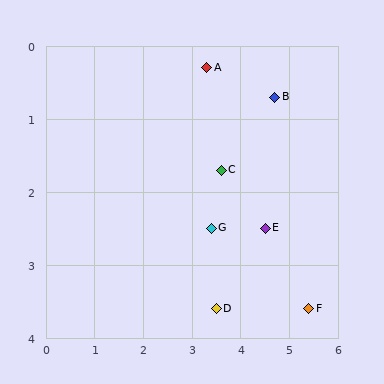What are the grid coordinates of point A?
Point A is at approximately (3.3, 0.3).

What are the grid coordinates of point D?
Point D is at approximately (3.5, 3.6).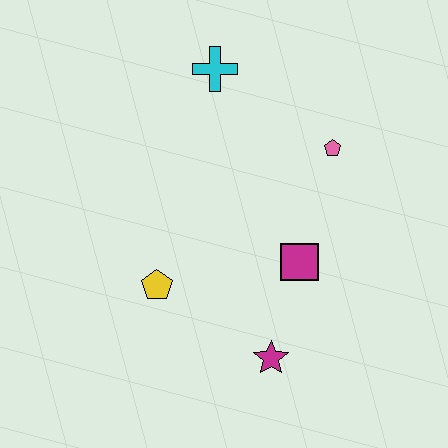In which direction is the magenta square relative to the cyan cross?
The magenta square is below the cyan cross.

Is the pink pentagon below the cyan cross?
Yes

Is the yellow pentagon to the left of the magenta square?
Yes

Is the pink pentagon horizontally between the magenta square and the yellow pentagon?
No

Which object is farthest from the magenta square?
The cyan cross is farthest from the magenta square.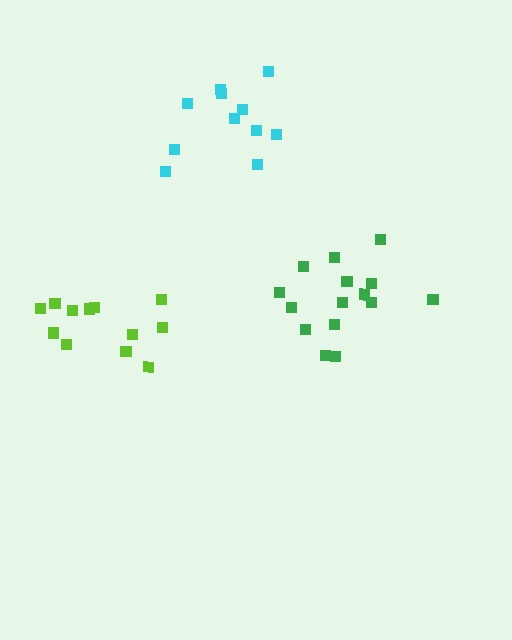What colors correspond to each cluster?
The clusters are colored: cyan, lime, green.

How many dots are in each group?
Group 1: 11 dots, Group 2: 12 dots, Group 3: 15 dots (38 total).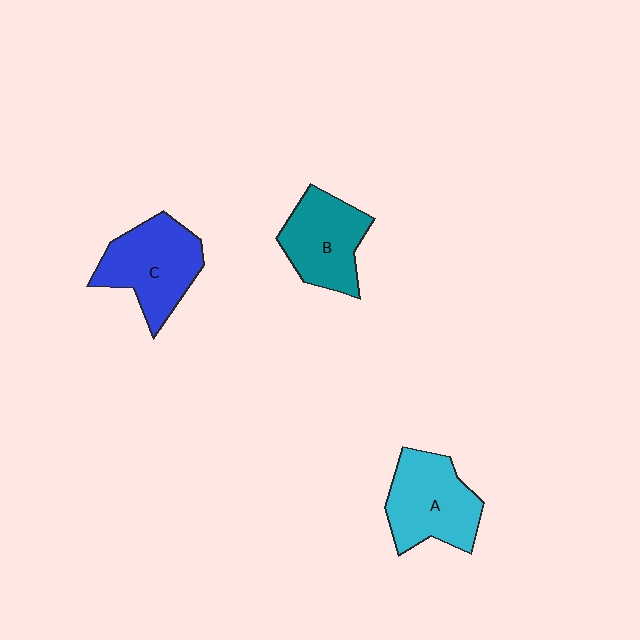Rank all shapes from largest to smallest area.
From largest to smallest: C (blue), A (cyan), B (teal).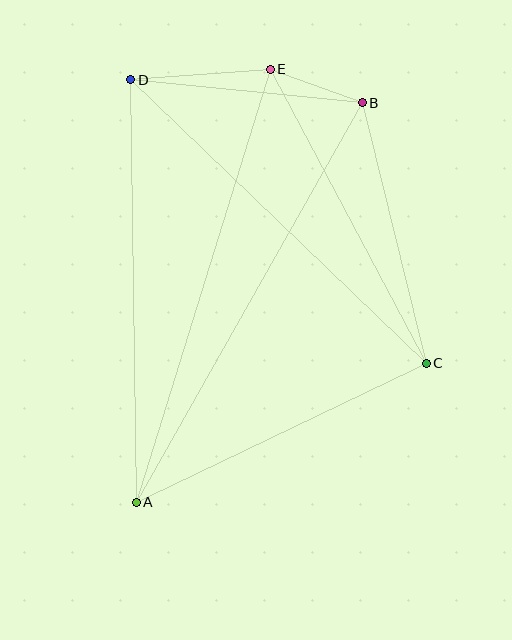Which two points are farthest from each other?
Points A and B are farthest from each other.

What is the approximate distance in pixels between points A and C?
The distance between A and C is approximately 322 pixels.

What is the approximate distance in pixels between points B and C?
The distance between B and C is approximately 268 pixels.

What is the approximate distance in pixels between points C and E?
The distance between C and E is approximately 333 pixels.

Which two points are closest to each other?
Points B and E are closest to each other.